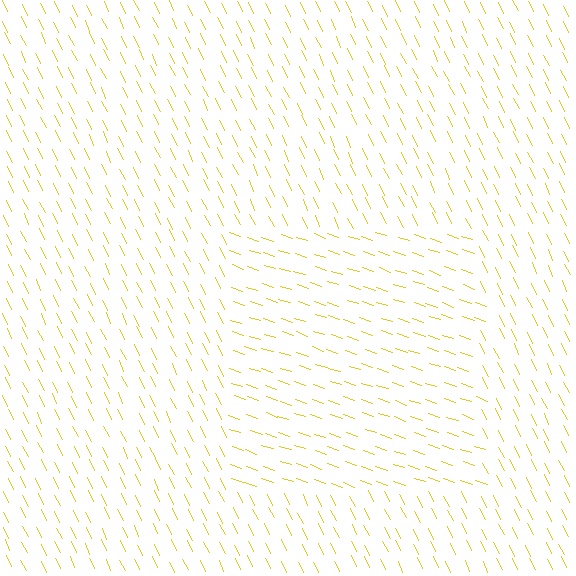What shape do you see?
I see a rectangle.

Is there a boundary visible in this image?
Yes, there is a texture boundary formed by a change in line orientation.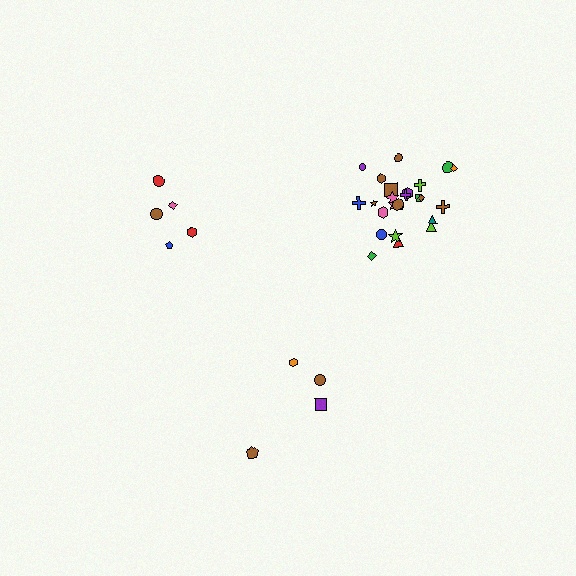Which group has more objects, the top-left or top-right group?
The top-right group.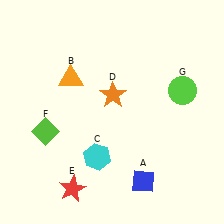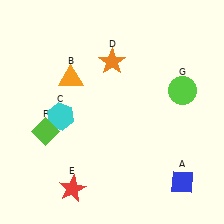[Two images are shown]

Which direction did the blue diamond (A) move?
The blue diamond (A) moved right.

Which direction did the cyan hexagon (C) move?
The cyan hexagon (C) moved up.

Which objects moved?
The objects that moved are: the blue diamond (A), the cyan hexagon (C), the orange star (D).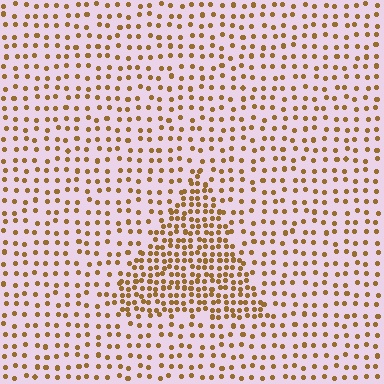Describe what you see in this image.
The image contains small brown elements arranged at two different densities. A triangle-shaped region is visible where the elements are more densely packed than the surrounding area.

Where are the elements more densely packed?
The elements are more densely packed inside the triangle boundary.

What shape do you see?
I see a triangle.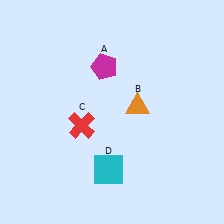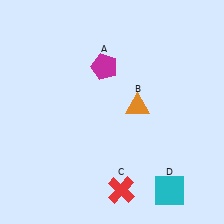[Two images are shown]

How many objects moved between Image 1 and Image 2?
2 objects moved between the two images.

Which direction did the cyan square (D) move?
The cyan square (D) moved right.